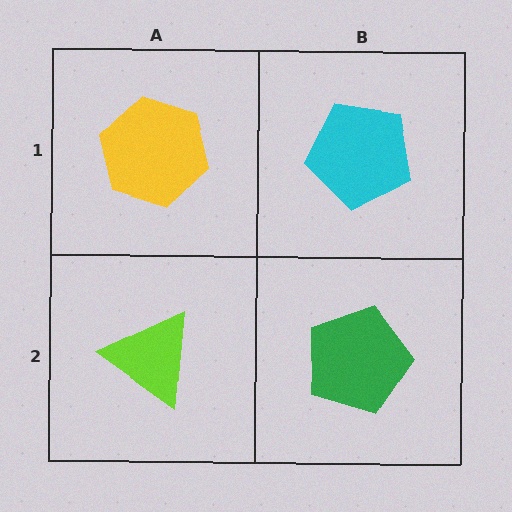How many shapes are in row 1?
2 shapes.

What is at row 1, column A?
A yellow hexagon.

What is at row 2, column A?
A lime triangle.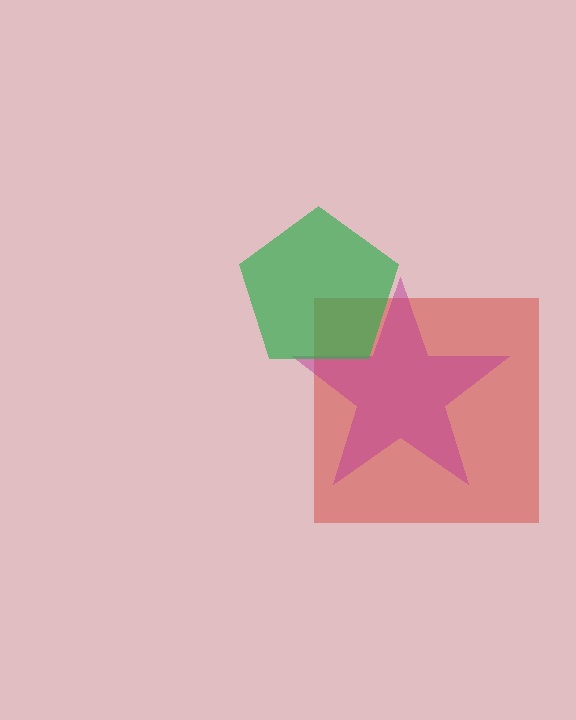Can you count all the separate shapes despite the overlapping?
Yes, there are 3 separate shapes.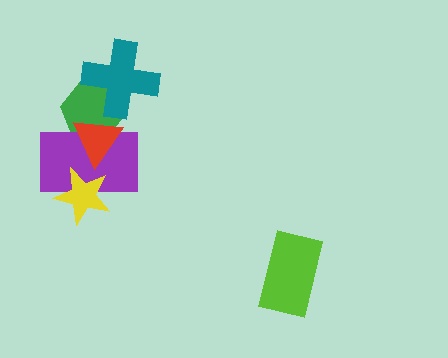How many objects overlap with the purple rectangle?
3 objects overlap with the purple rectangle.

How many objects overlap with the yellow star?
1 object overlaps with the yellow star.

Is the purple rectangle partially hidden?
Yes, it is partially covered by another shape.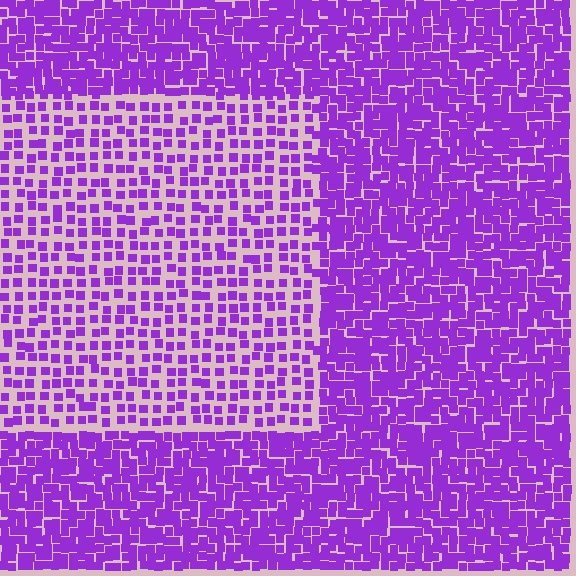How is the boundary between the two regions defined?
The boundary is defined by a change in element density (approximately 2.1x ratio). All elements are the same color, size, and shape.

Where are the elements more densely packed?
The elements are more densely packed outside the rectangle boundary.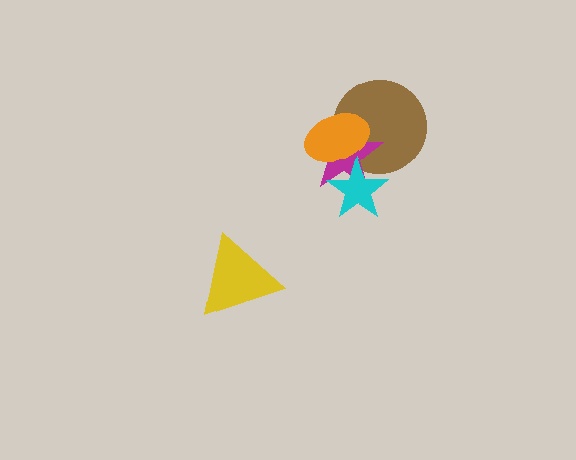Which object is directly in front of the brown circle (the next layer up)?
The magenta star is directly in front of the brown circle.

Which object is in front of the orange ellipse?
The cyan star is in front of the orange ellipse.